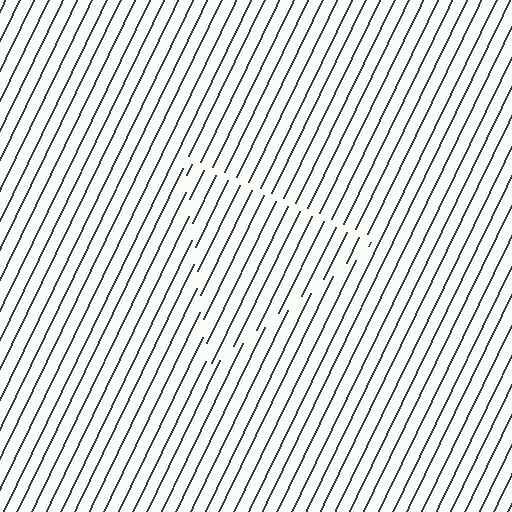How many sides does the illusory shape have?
3 sides — the line-ends trace a triangle.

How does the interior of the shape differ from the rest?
The interior of the shape contains the same grating, shifted by half a period — the contour is defined by the phase discontinuity where line-ends from the inner and outer gratings abut.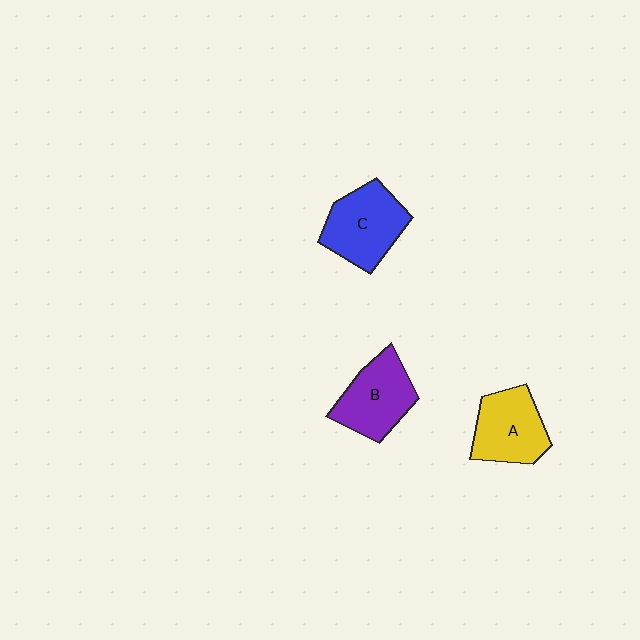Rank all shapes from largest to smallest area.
From largest to smallest: C (blue), B (purple), A (yellow).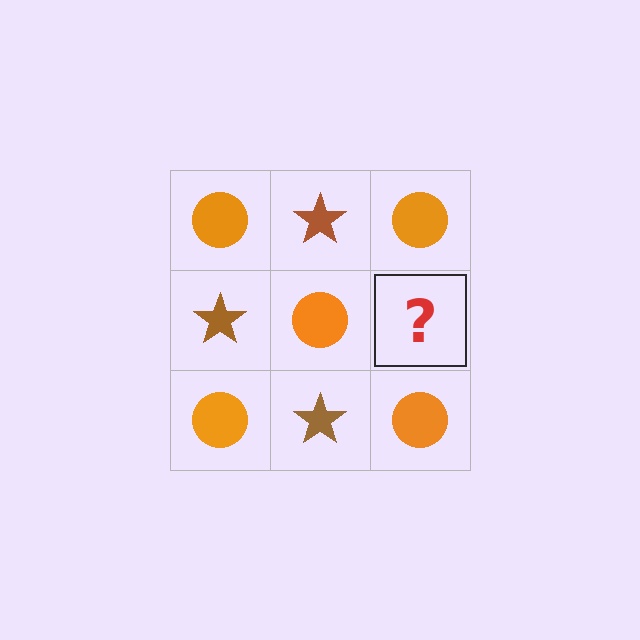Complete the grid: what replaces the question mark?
The question mark should be replaced with a brown star.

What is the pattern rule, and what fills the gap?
The rule is that it alternates orange circle and brown star in a checkerboard pattern. The gap should be filled with a brown star.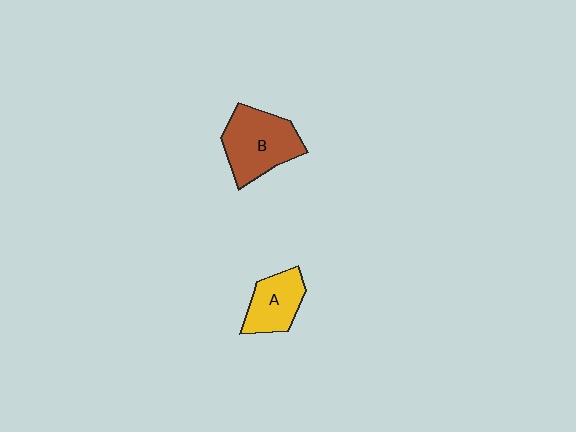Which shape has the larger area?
Shape B (brown).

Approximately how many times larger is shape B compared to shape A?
Approximately 1.5 times.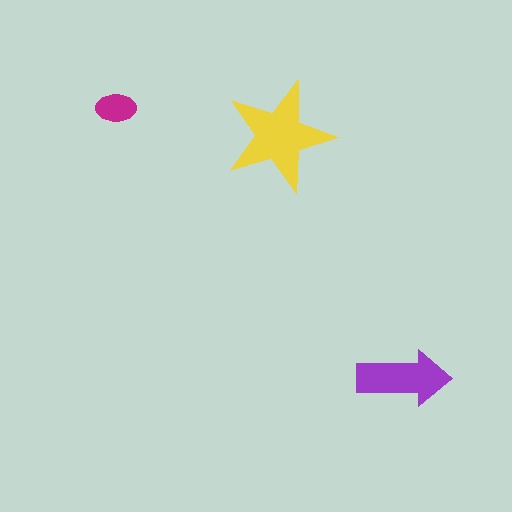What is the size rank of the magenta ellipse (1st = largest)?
3rd.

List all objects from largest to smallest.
The yellow star, the purple arrow, the magenta ellipse.